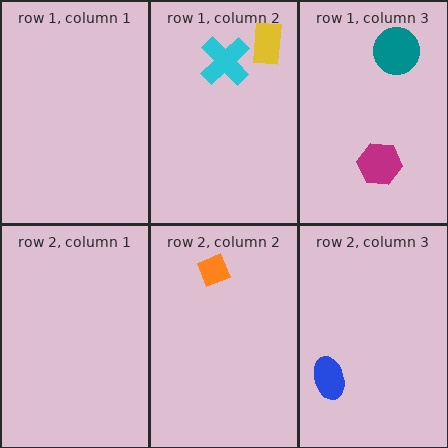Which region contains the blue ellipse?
The row 2, column 3 region.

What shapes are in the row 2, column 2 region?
The orange diamond.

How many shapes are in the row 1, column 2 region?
2.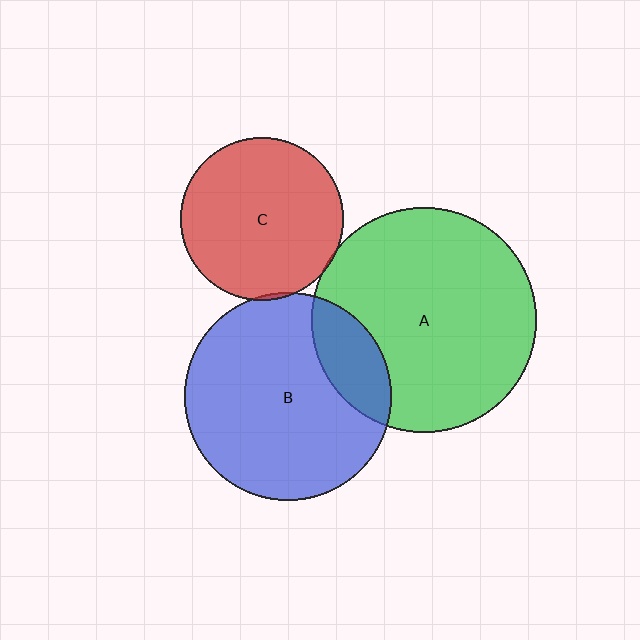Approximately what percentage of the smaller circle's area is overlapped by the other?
Approximately 5%.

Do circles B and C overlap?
Yes.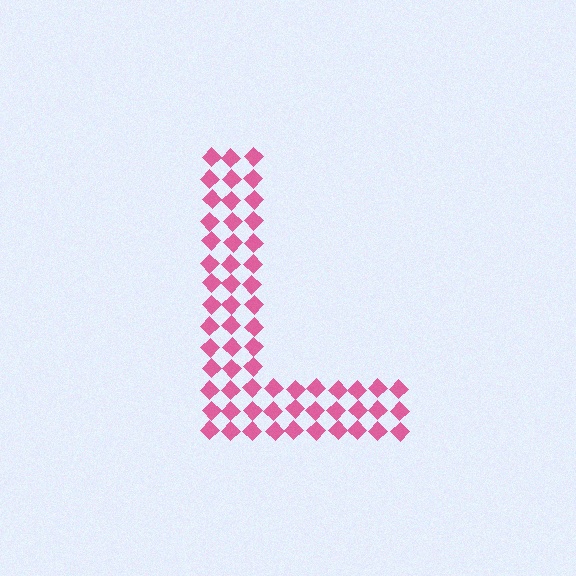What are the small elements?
The small elements are diamonds.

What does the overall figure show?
The overall figure shows the letter L.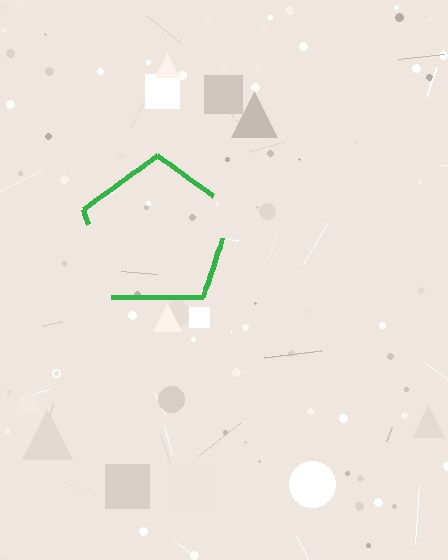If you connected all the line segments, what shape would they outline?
They would outline a pentagon.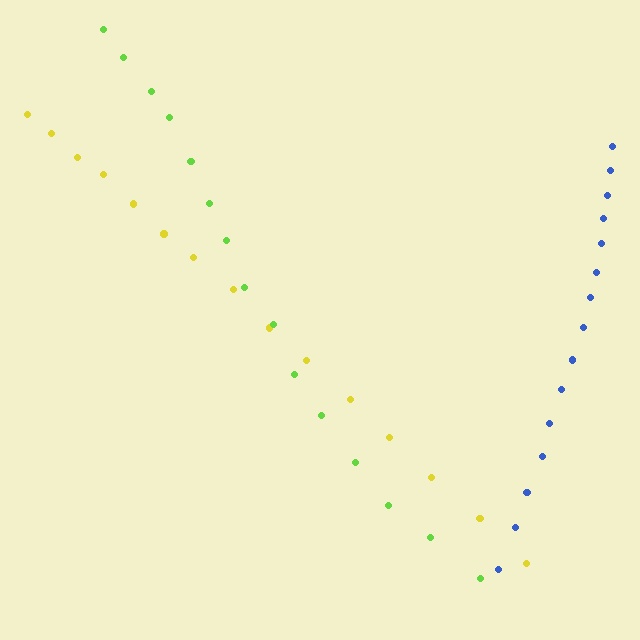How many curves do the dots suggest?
There are 3 distinct paths.